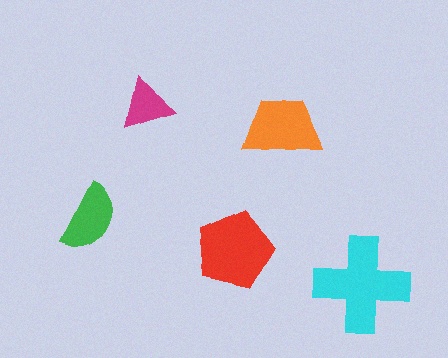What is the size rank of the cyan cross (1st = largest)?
1st.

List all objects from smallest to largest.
The magenta triangle, the green semicircle, the orange trapezoid, the red pentagon, the cyan cross.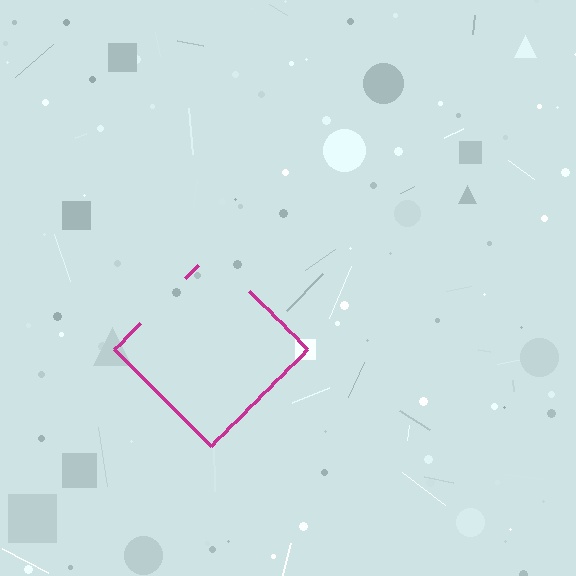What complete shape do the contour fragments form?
The contour fragments form a diamond.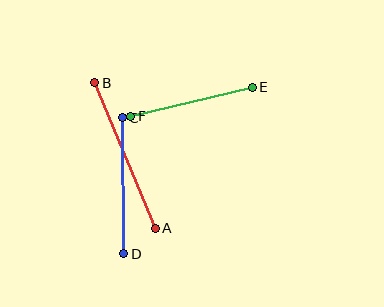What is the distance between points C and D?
The distance is approximately 136 pixels.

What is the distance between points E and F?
The distance is approximately 125 pixels.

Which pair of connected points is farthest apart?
Points A and B are farthest apart.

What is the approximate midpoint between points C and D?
The midpoint is at approximately (123, 186) pixels.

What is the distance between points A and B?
The distance is approximately 158 pixels.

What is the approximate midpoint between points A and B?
The midpoint is at approximately (125, 156) pixels.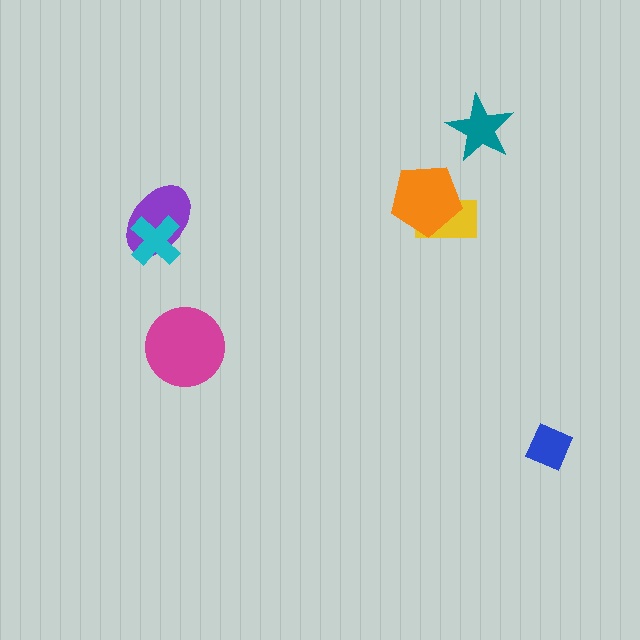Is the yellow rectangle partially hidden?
Yes, it is partially covered by another shape.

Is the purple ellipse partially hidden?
Yes, it is partially covered by another shape.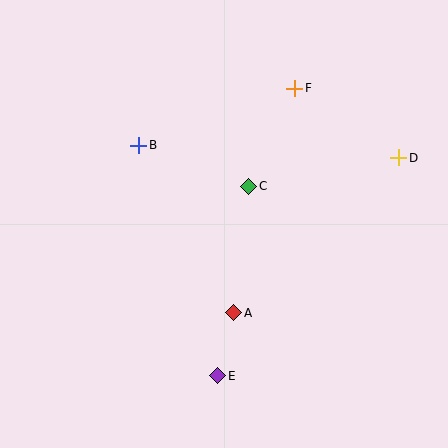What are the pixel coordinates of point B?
Point B is at (139, 145).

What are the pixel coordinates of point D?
Point D is at (399, 158).